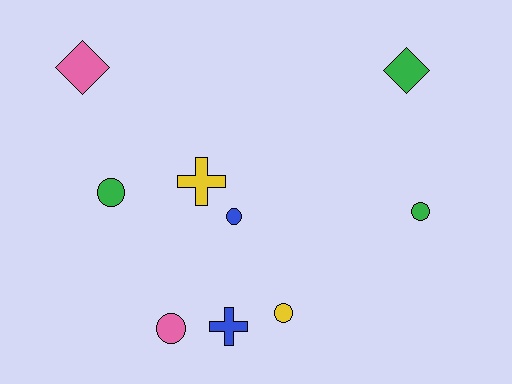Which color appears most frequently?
Green, with 3 objects.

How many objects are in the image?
There are 9 objects.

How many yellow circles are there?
There is 1 yellow circle.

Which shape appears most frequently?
Circle, with 5 objects.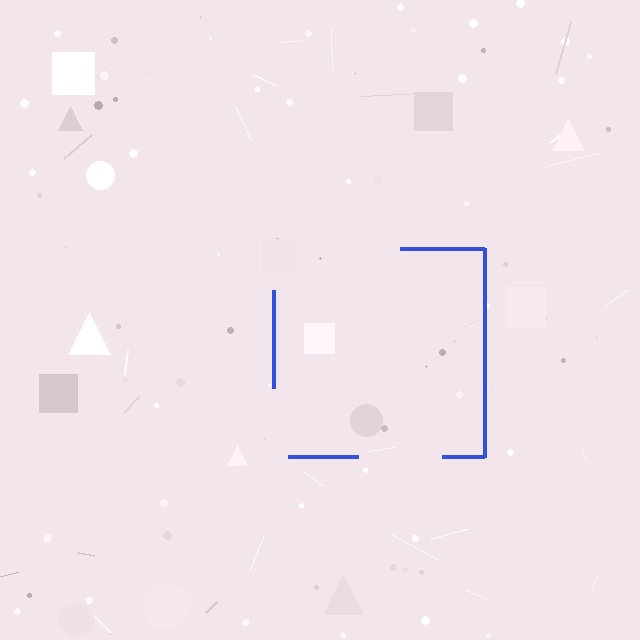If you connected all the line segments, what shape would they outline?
They would outline a square.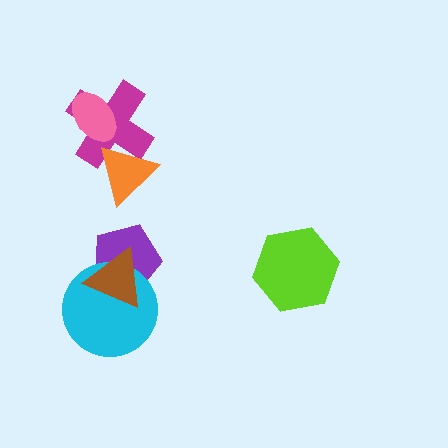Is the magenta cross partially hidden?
Yes, it is partially covered by another shape.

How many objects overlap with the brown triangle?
2 objects overlap with the brown triangle.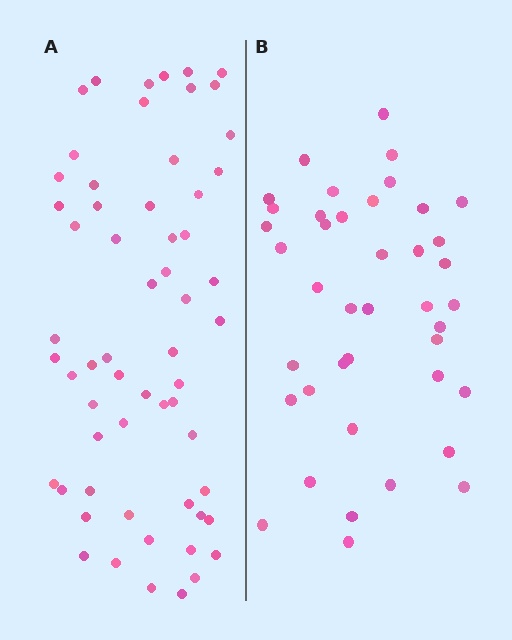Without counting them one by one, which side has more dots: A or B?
Region A (the left region) has more dots.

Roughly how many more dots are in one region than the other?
Region A has approximately 20 more dots than region B.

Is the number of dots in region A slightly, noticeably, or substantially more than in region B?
Region A has substantially more. The ratio is roughly 1.5 to 1.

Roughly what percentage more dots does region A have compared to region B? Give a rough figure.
About 45% more.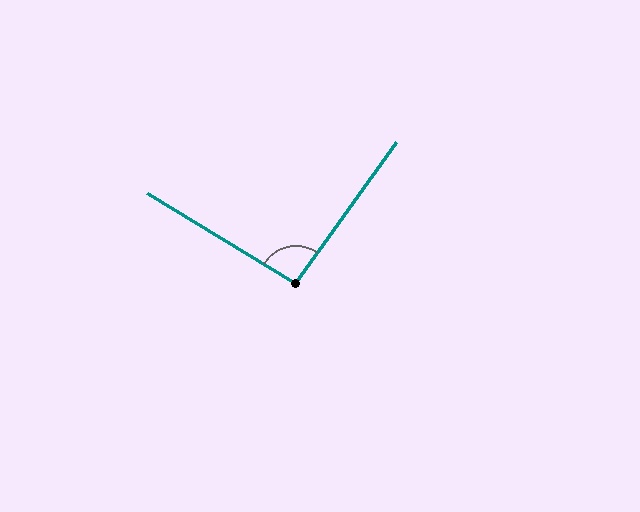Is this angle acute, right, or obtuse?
It is approximately a right angle.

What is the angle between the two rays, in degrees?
Approximately 94 degrees.